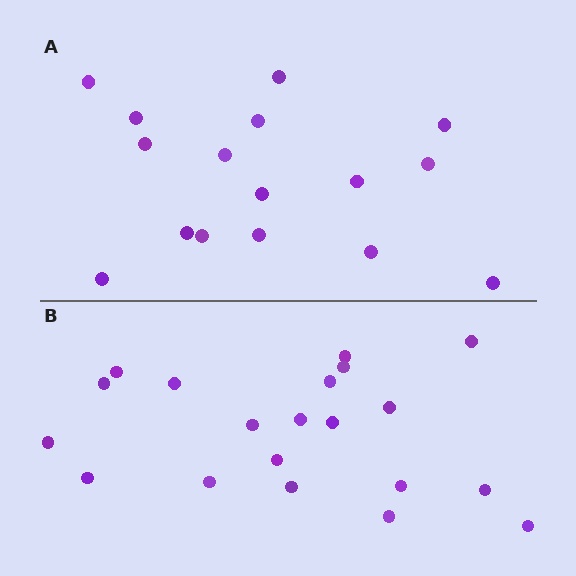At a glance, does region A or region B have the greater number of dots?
Region B (the bottom region) has more dots.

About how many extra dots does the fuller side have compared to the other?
Region B has about 4 more dots than region A.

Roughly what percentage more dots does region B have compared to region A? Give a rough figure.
About 25% more.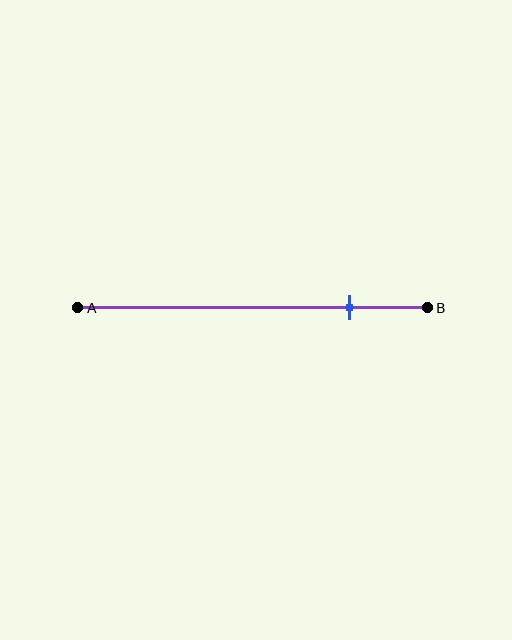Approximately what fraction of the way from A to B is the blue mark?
The blue mark is approximately 80% of the way from A to B.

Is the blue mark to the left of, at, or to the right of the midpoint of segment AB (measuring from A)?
The blue mark is to the right of the midpoint of segment AB.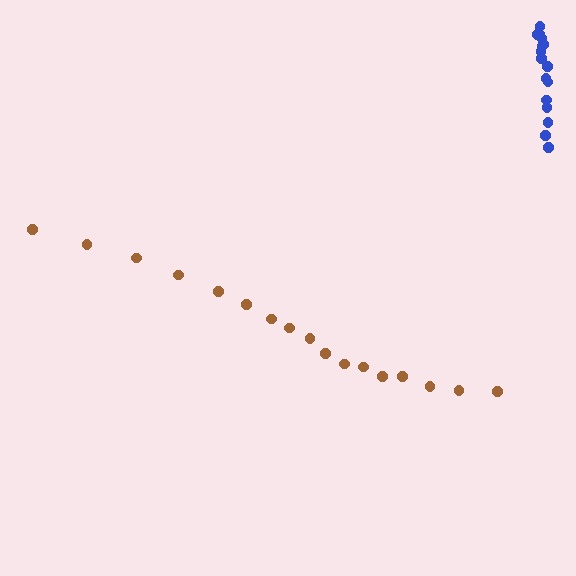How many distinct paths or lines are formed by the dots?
There are 2 distinct paths.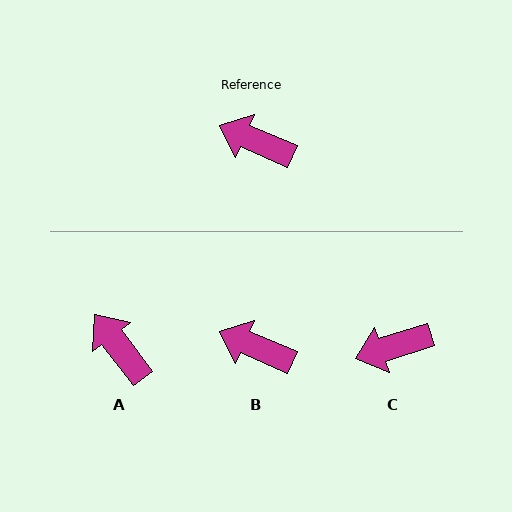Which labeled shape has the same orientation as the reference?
B.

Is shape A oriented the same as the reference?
No, it is off by about 30 degrees.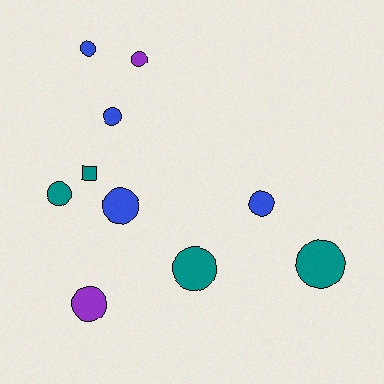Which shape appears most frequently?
Circle, with 9 objects.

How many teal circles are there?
There are 3 teal circles.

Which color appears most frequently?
Teal, with 4 objects.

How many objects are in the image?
There are 10 objects.